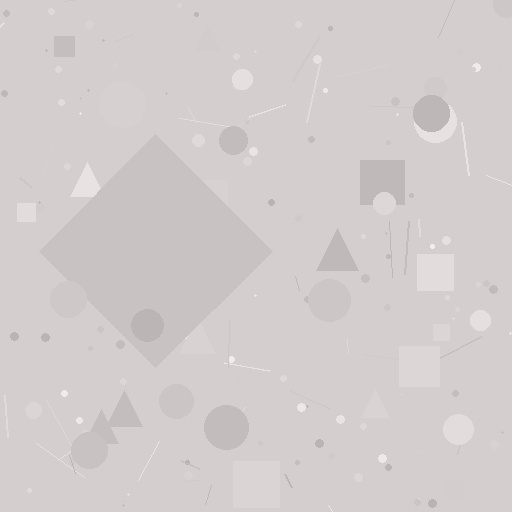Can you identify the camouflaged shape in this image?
The camouflaged shape is a diamond.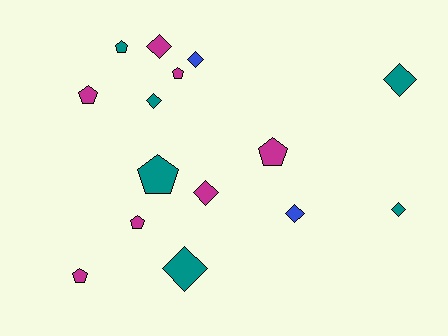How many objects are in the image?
There are 15 objects.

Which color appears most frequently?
Magenta, with 7 objects.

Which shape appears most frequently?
Diamond, with 8 objects.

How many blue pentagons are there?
There are no blue pentagons.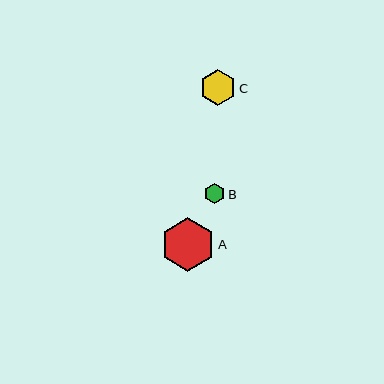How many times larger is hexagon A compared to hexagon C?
Hexagon A is approximately 1.5 times the size of hexagon C.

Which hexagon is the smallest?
Hexagon B is the smallest with a size of approximately 20 pixels.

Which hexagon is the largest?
Hexagon A is the largest with a size of approximately 53 pixels.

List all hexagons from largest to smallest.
From largest to smallest: A, C, B.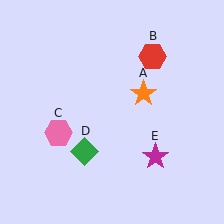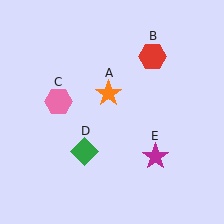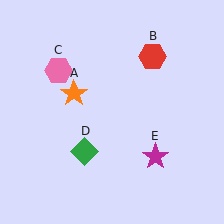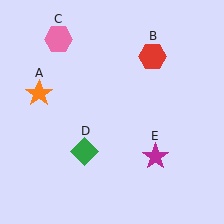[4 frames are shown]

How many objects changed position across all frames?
2 objects changed position: orange star (object A), pink hexagon (object C).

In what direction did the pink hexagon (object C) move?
The pink hexagon (object C) moved up.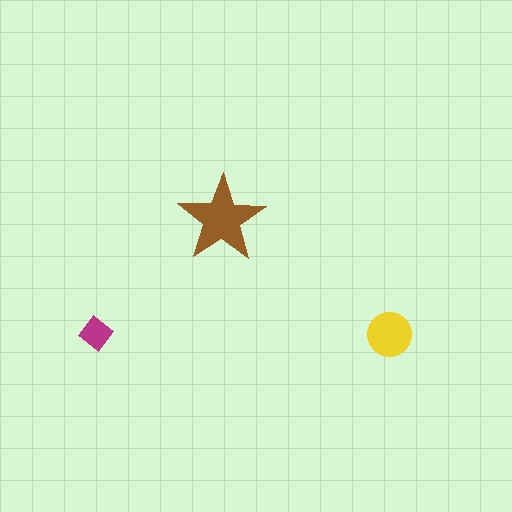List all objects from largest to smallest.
The brown star, the yellow circle, the magenta diamond.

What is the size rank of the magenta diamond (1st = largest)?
3rd.